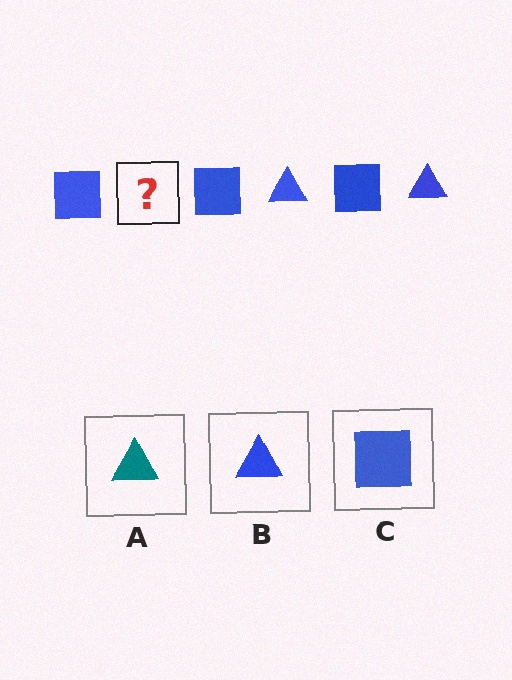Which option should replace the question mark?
Option B.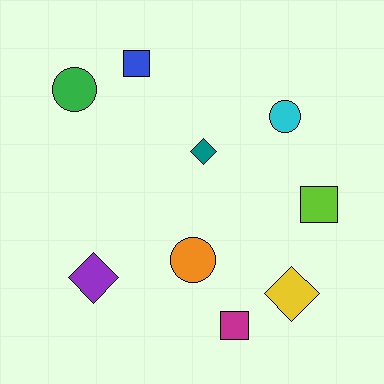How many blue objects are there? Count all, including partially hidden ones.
There is 1 blue object.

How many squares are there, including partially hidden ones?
There are 3 squares.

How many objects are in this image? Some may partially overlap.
There are 9 objects.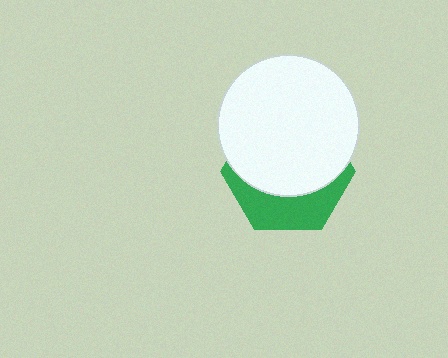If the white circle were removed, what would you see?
You would see the complete green hexagon.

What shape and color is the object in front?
The object in front is a white circle.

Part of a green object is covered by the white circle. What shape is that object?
It is a hexagon.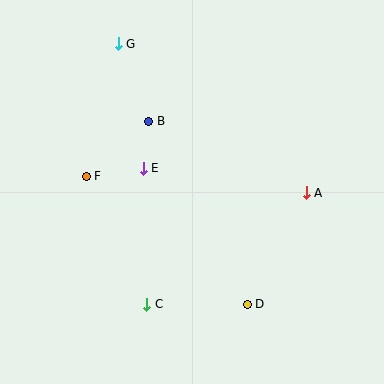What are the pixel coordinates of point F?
Point F is at (86, 176).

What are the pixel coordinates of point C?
Point C is at (147, 304).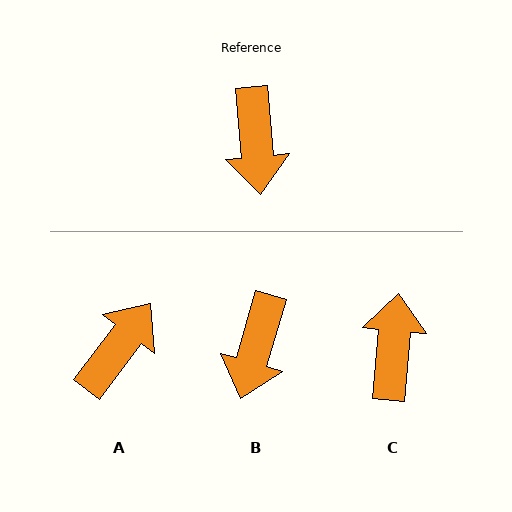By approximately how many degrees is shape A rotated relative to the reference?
Approximately 138 degrees counter-clockwise.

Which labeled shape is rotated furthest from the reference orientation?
C, about 170 degrees away.